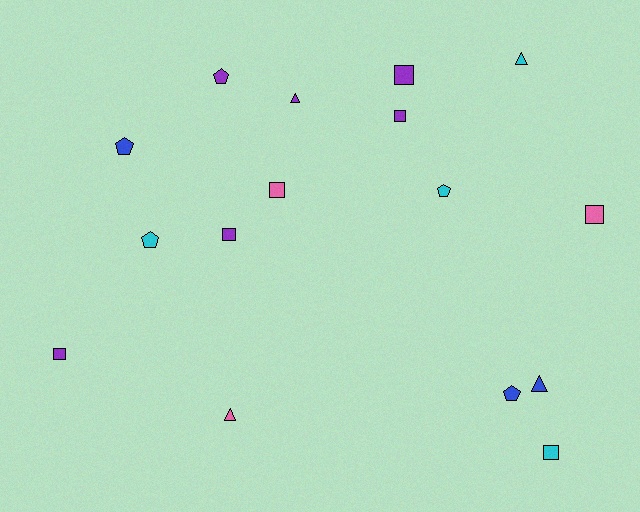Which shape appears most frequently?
Square, with 7 objects.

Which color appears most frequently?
Purple, with 6 objects.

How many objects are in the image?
There are 16 objects.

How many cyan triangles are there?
There is 1 cyan triangle.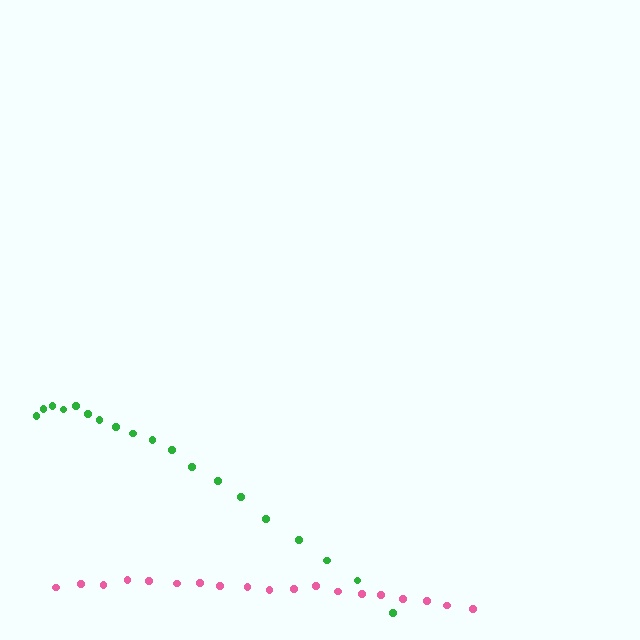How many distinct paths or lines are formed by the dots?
There are 2 distinct paths.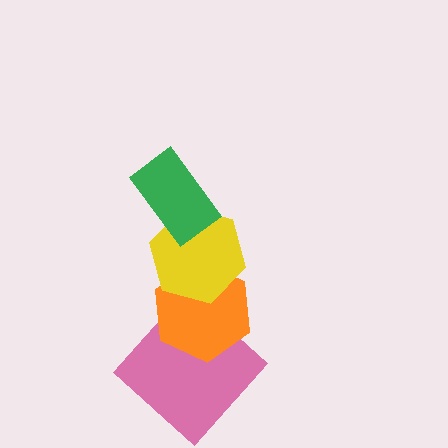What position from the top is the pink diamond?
The pink diamond is 4th from the top.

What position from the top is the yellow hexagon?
The yellow hexagon is 2nd from the top.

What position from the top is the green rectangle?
The green rectangle is 1st from the top.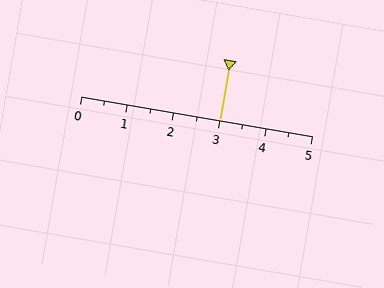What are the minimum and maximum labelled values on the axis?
The axis runs from 0 to 5.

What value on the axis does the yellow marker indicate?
The marker indicates approximately 3.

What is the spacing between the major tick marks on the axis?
The major ticks are spaced 1 apart.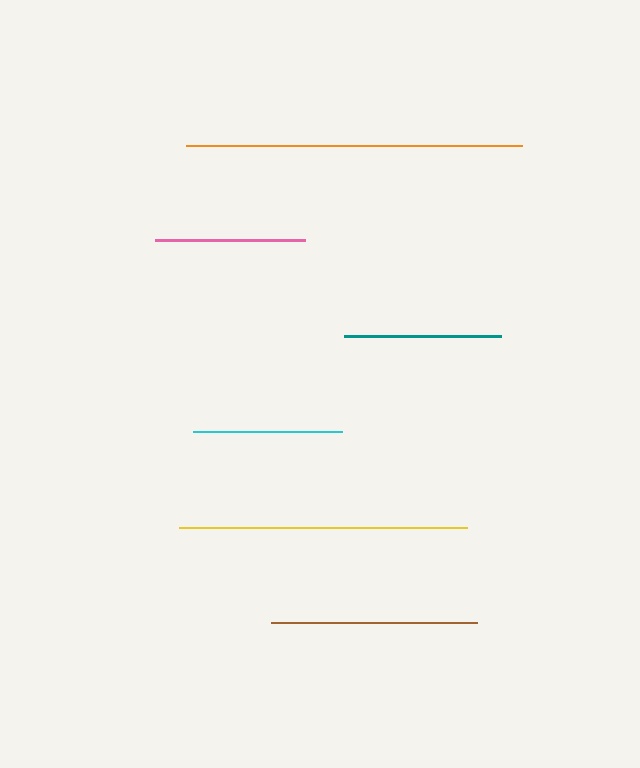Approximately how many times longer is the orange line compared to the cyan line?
The orange line is approximately 2.3 times the length of the cyan line.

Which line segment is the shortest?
The cyan line is the shortest at approximately 148 pixels.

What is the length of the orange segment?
The orange segment is approximately 336 pixels long.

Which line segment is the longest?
The orange line is the longest at approximately 336 pixels.